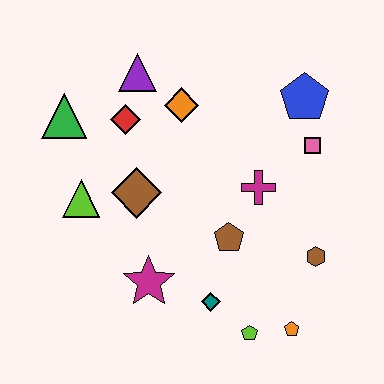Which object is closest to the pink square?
The blue pentagon is closest to the pink square.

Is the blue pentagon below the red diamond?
No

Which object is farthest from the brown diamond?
The orange pentagon is farthest from the brown diamond.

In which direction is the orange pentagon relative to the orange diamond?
The orange pentagon is below the orange diamond.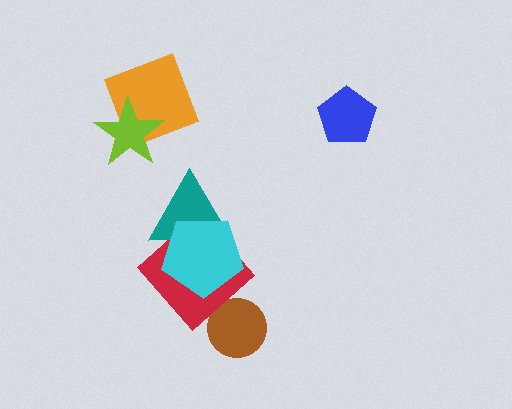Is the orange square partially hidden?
Yes, it is partially covered by another shape.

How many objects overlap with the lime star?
1 object overlaps with the lime star.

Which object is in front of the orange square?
The lime star is in front of the orange square.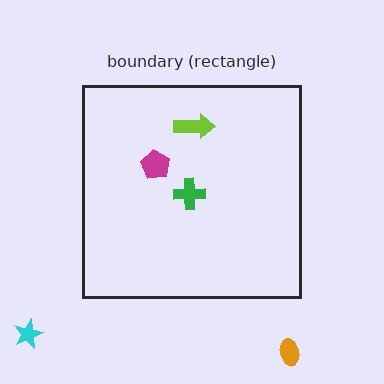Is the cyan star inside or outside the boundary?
Outside.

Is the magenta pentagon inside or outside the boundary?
Inside.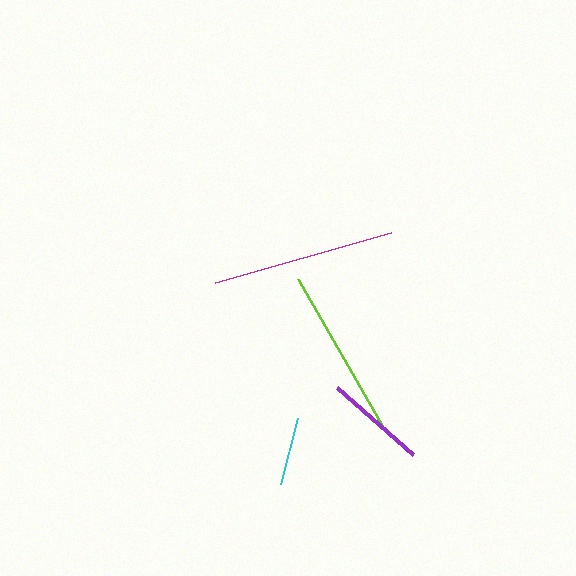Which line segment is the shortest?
The cyan line is the shortest at approximately 68 pixels.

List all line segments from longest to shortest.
From longest to shortest: magenta, lime, purple, cyan.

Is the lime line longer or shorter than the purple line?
The lime line is longer than the purple line.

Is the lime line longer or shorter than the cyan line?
The lime line is longer than the cyan line.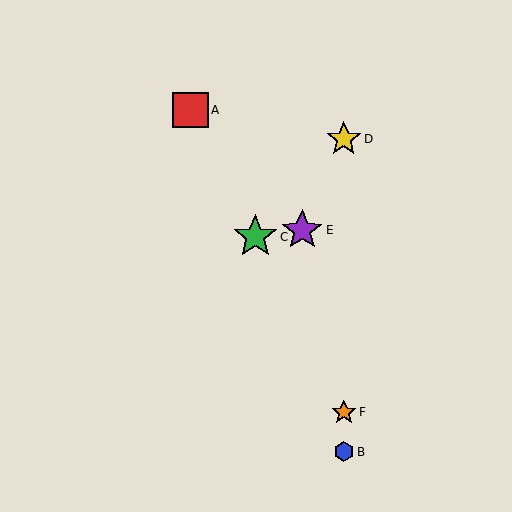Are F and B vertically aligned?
Yes, both are at x≈344.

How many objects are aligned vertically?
3 objects (B, D, F) are aligned vertically.